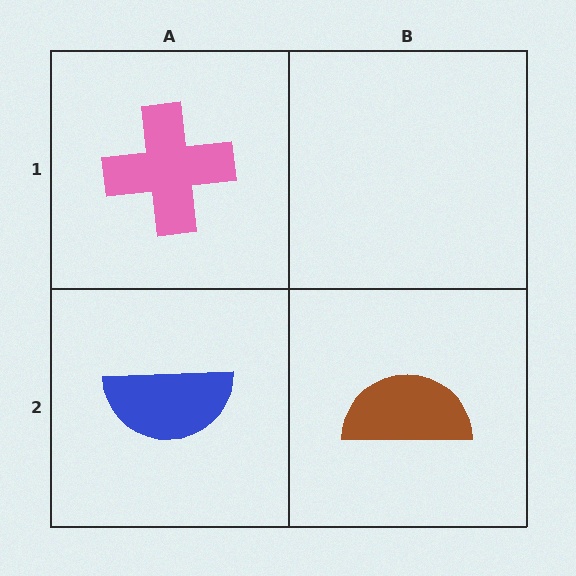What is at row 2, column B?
A brown semicircle.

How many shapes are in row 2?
2 shapes.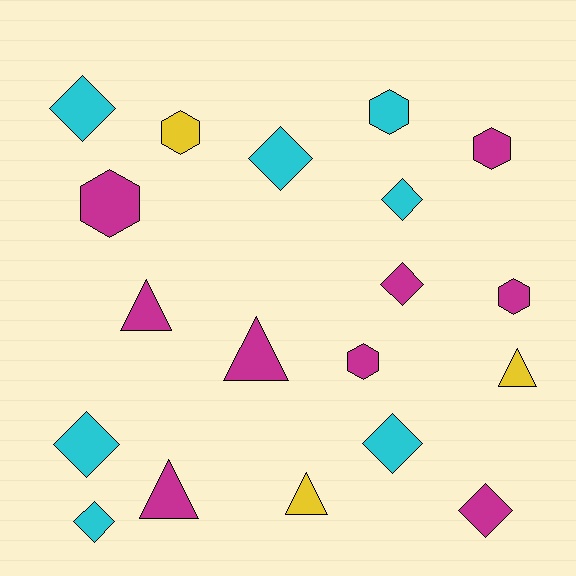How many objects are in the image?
There are 19 objects.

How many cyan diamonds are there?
There are 6 cyan diamonds.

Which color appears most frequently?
Magenta, with 9 objects.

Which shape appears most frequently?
Diamond, with 8 objects.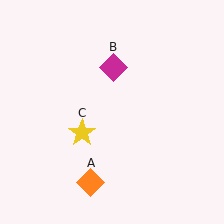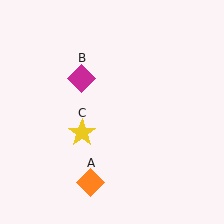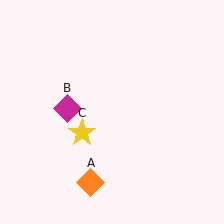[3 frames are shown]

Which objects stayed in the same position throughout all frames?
Orange diamond (object A) and yellow star (object C) remained stationary.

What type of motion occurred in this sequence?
The magenta diamond (object B) rotated counterclockwise around the center of the scene.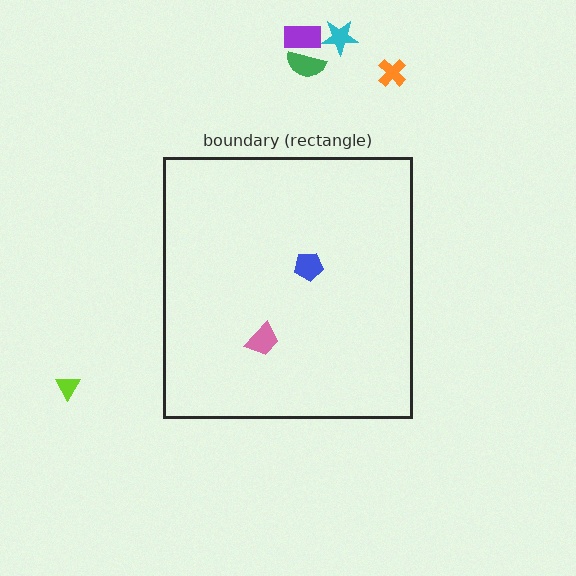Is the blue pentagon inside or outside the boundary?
Inside.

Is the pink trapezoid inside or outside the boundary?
Inside.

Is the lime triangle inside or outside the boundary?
Outside.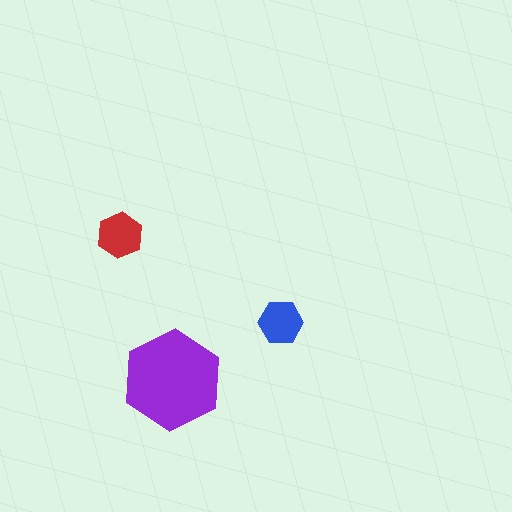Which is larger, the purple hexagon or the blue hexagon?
The purple one.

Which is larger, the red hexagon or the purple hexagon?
The purple one.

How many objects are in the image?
There are 3 objects in the image.